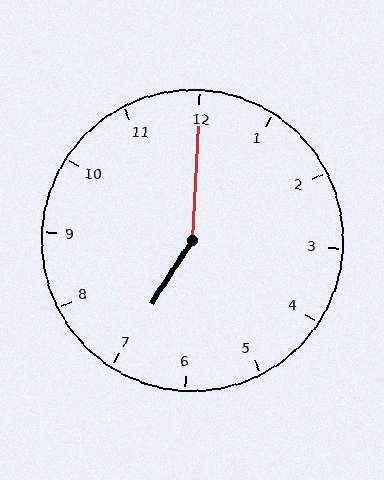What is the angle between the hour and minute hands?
Approximately 150 degrees.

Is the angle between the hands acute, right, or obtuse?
It is obtuse.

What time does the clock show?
7:00.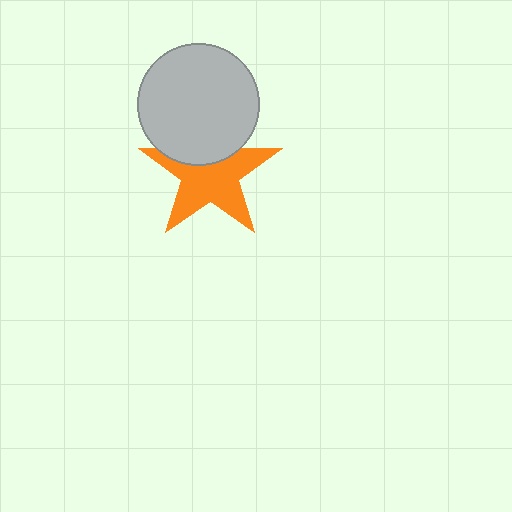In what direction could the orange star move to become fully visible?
The orange star could move down. That would shift it out from behind the light gray circle entirely.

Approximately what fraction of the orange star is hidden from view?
Roughly 30% of the orange star is hidden behind the light gray circle.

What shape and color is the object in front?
The object in front is a light gray circle.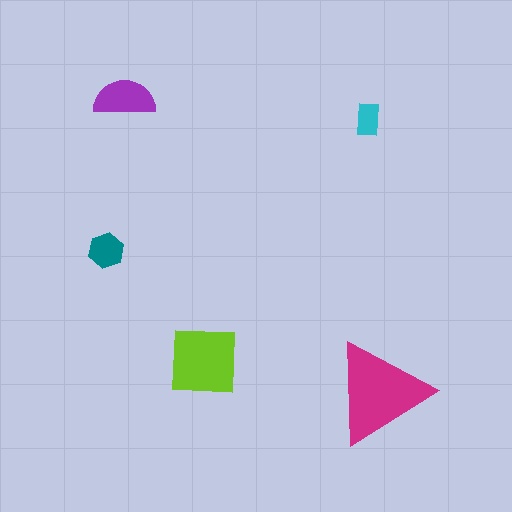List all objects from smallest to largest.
The cyan rectangle, the teal hexagon, the purple semicircle, the lime square, the magenta triangle.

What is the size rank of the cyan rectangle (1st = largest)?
5th.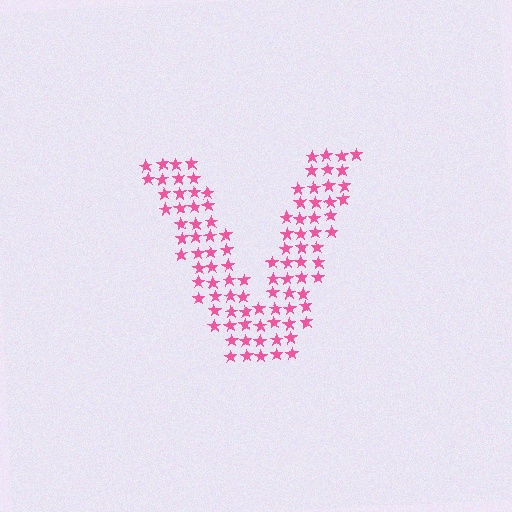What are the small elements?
The small elements are stars.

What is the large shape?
The large shape is the letter V.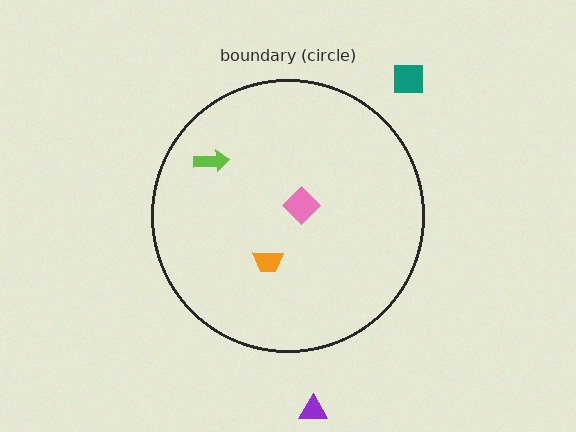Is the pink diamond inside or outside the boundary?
Inside.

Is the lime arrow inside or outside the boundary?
Inside.